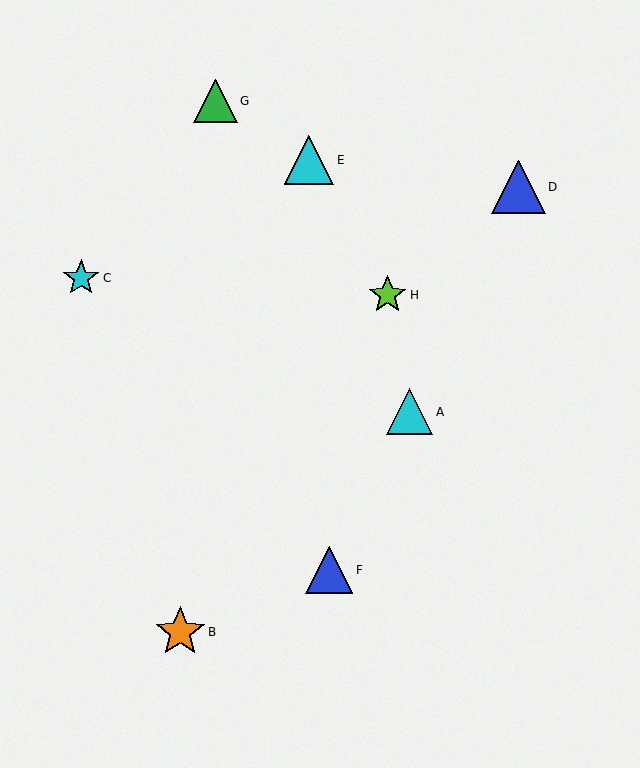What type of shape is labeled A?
Shape A is a cyan triangle.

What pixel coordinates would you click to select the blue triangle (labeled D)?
Click at (518, 187) to select the blue triangle D.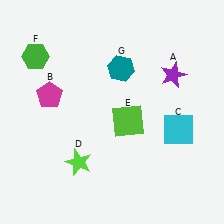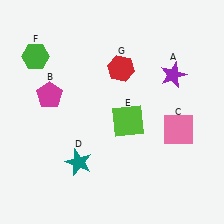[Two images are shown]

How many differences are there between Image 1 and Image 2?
There are 3 differences between the two images.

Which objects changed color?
C changed from cyan to pink. D changed from lime to teal. G changed from teal to red.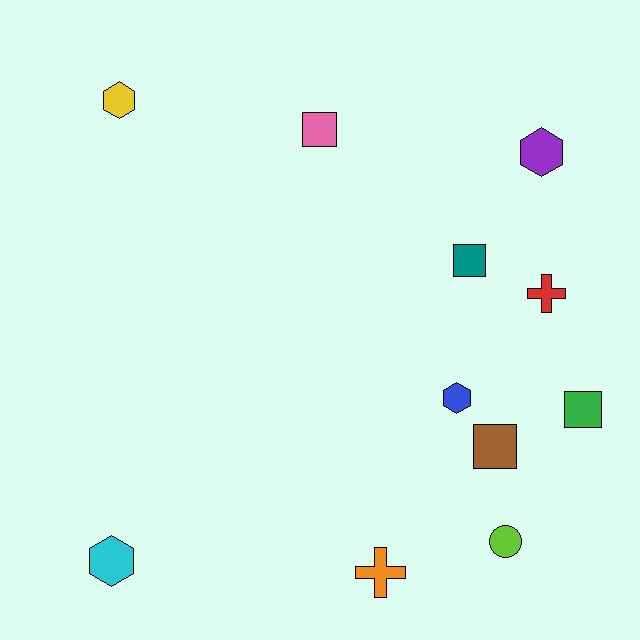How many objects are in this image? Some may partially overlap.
There are 11 objects.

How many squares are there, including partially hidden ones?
There are 4 squares.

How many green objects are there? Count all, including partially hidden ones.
There is 1 green object.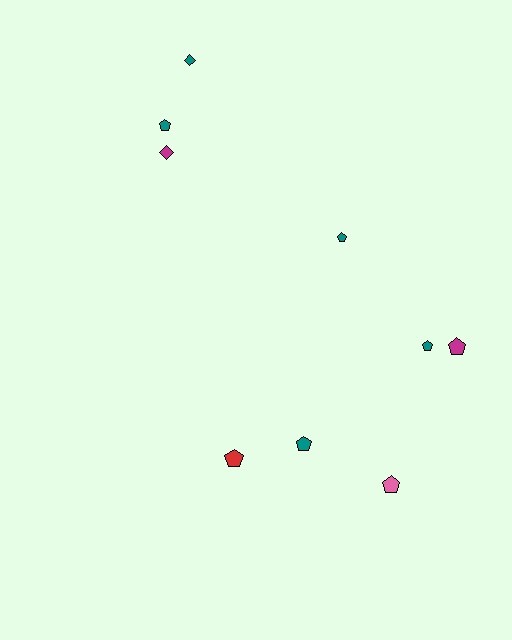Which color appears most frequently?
Teal, with 5 objects.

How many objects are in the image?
There are 9 objects.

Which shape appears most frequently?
Pentagon, with 7 objects.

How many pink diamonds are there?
There are no pink diamonds.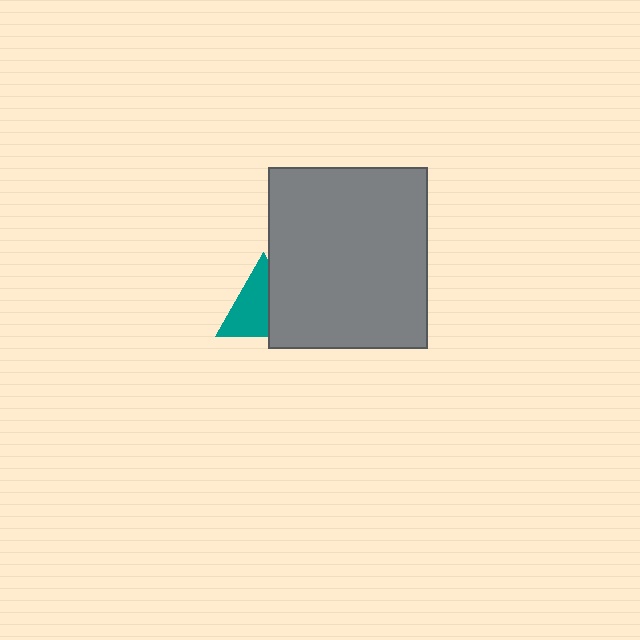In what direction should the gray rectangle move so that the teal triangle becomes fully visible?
The gray rectangle should move right. That is the shortest direction to clear the overlap and leave the teal triangle fully visible.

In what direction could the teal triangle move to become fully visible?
The teal triangle could move left. That would shift it out from behind the gray rectangle entirely.